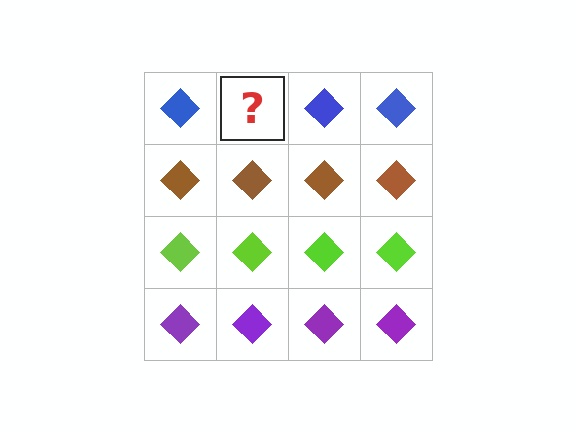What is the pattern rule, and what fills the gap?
The rule is that each row has a consistent color. The gap should be filled with a blue diamond.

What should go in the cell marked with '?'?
The missing cell should contain a blue diamond.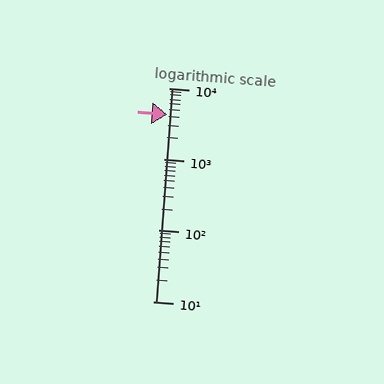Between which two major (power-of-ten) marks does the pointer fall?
The pointer is between 1000 and 10000.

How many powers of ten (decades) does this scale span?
The scale spans 3 decades, from 10 to 10000.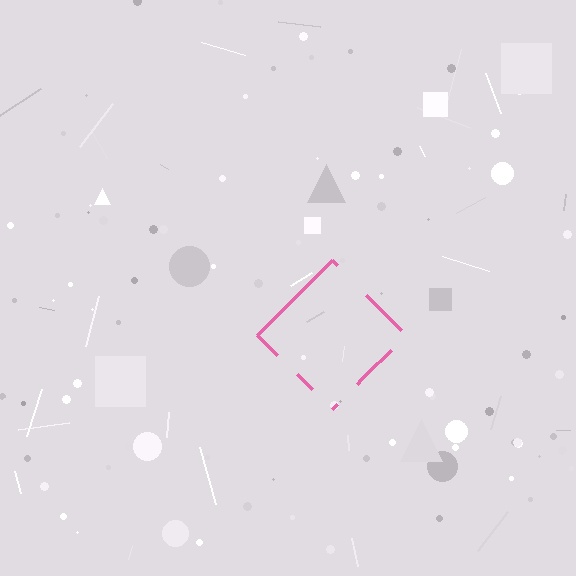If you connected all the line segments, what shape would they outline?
They would outline a diamond.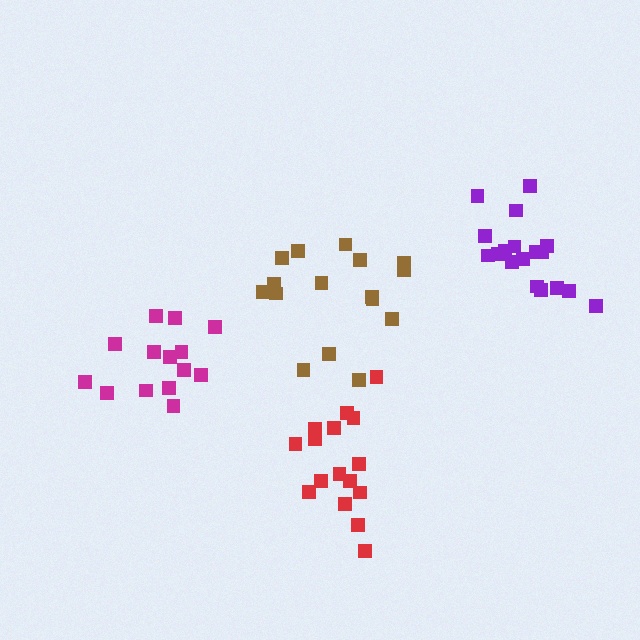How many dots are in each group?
Group 1: 16 dots, Group 2: 16 dots, Group 3: 18 dots, Group 4: 14 dots (64 total).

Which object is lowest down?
The red cluster is bottommost.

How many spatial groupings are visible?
There are 4 spatial groupings.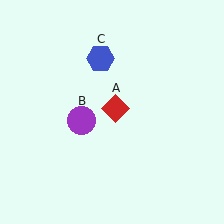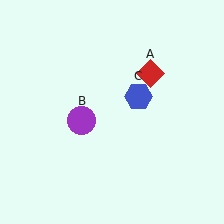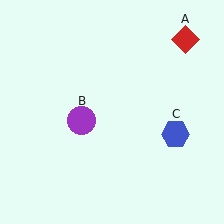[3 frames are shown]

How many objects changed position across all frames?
2 objects changed position: red diamond (object A), blue hexagon (object C).